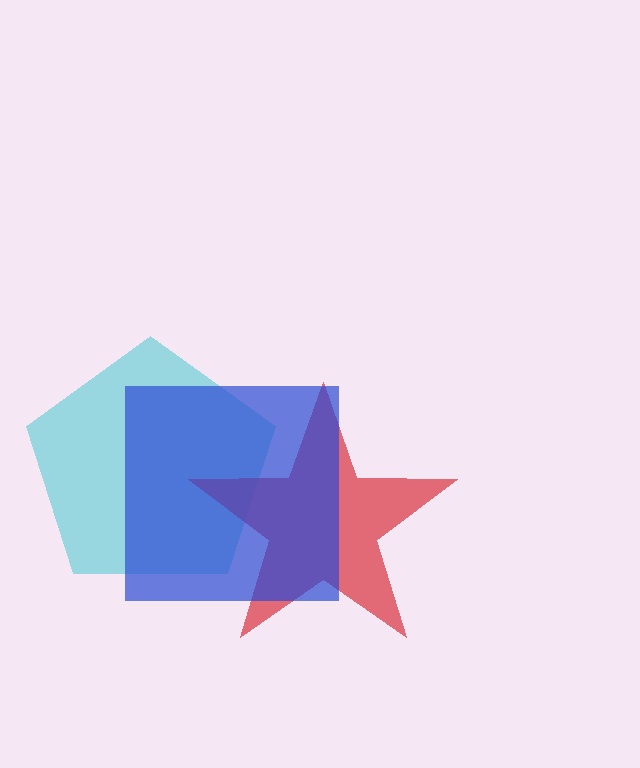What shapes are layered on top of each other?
The layered shapes are: a cyan pentagon, a red star, a blue square.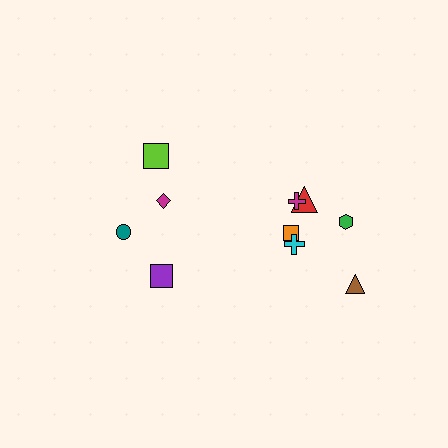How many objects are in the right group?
There are 6 objects.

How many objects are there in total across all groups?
There are 10 objects.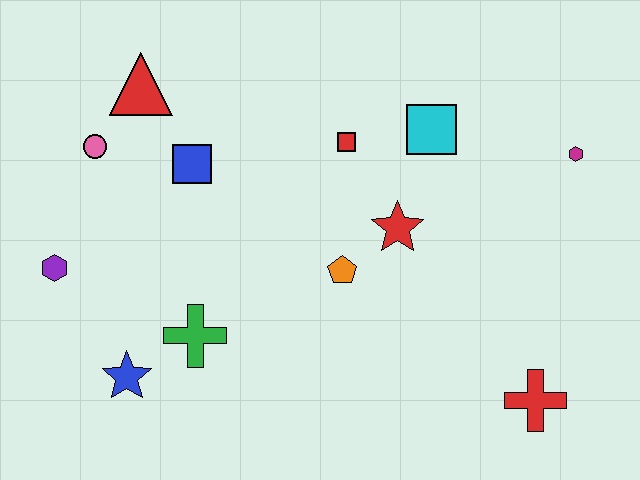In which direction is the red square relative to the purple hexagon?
The red square is to the right of the purple hexagon.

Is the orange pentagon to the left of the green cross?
No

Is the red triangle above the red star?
Yes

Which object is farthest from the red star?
The purple hexagon is farthest from the red star.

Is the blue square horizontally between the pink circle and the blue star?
No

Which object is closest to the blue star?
The green cross is closest to the blue star.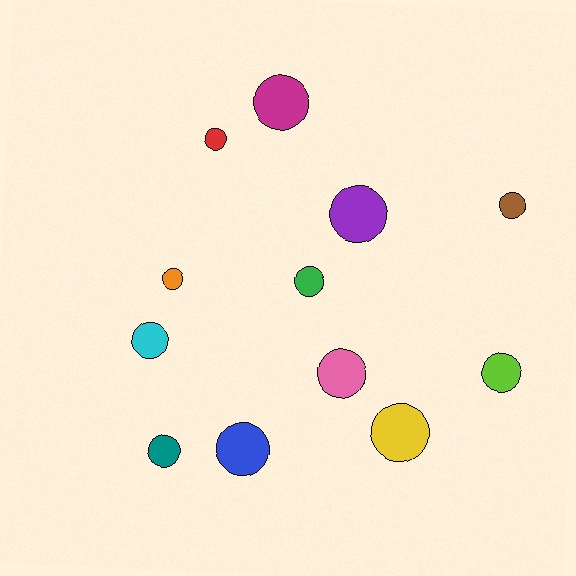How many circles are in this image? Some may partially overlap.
There are 12 circles.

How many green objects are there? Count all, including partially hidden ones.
There is 1 green object.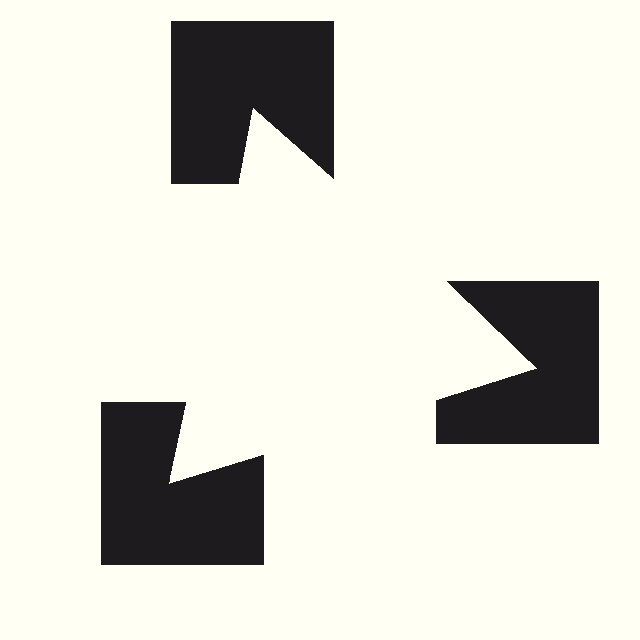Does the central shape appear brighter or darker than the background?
It typically appears slightly brighter than the background, even though no actual brightness change is drawn.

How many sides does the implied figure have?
3 sides.